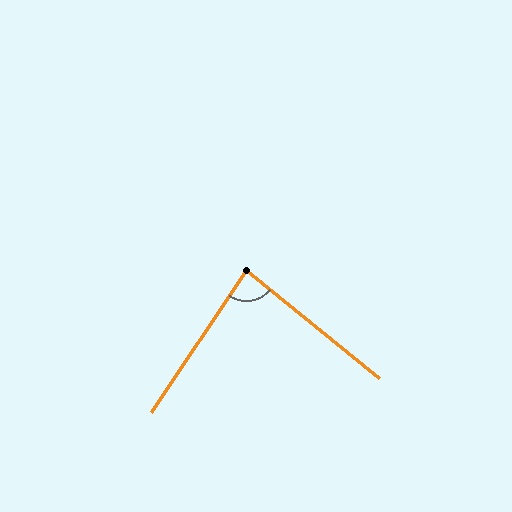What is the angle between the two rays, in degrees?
Approximately 85 degrees.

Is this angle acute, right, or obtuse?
It is acute.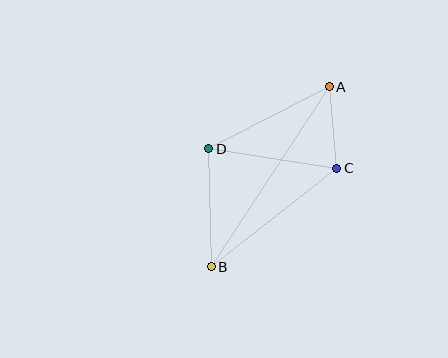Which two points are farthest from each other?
Points A and B are farthest from each other.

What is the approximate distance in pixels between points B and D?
The distance between B and D is approximately 118 pixels.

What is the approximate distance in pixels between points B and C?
The distance between B and C is approximately 160 pixels.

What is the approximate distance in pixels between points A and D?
The distance between A and D is approximately 136 pixels.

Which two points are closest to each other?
Points A and C are closest to each other.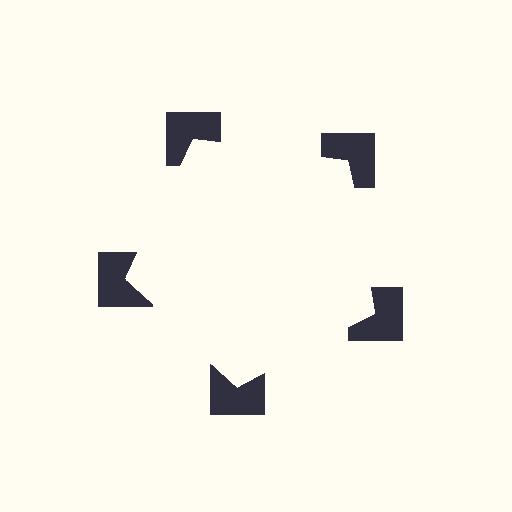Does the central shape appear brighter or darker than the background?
It typically appears slightly brighter than the background, even though no actual brightness change is drawn.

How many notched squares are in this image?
There are 5 — one at each vertex of the illusory pentagon.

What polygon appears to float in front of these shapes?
An illusory pentagon — its edges are inferred from the aligned wedge cuts in the notched squares, not physically drawn.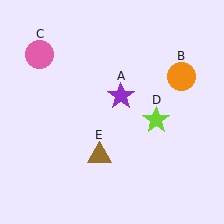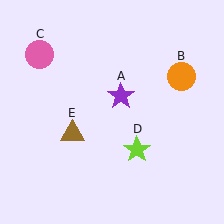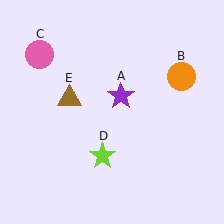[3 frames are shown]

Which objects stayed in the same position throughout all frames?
Purple star (object A) and orange circle (object B) and pink circle (object C) remained stationary.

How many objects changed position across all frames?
2 objects changed position: lime star (object D), brown triangle (object E).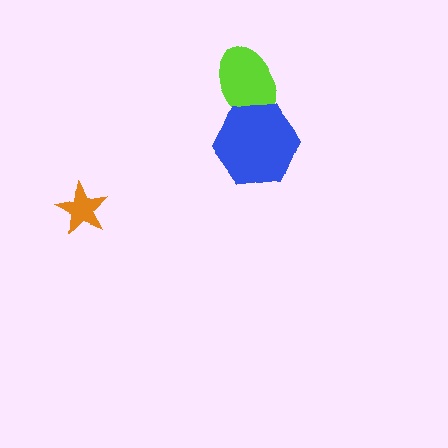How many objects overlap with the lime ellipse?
1 object overlaps with the lime ellipse.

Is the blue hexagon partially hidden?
No, no other shape covers it.